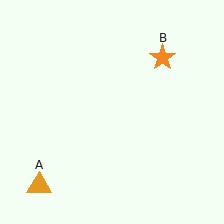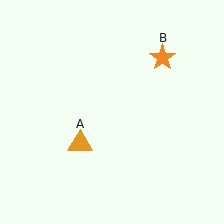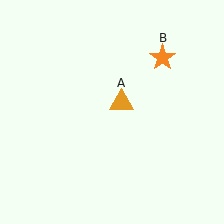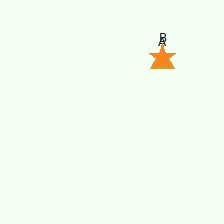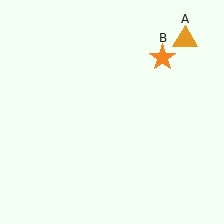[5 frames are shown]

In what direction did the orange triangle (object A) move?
The orange triangle (object A) moved up and to the right.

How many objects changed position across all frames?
1 object changed position: orange triangle (object A).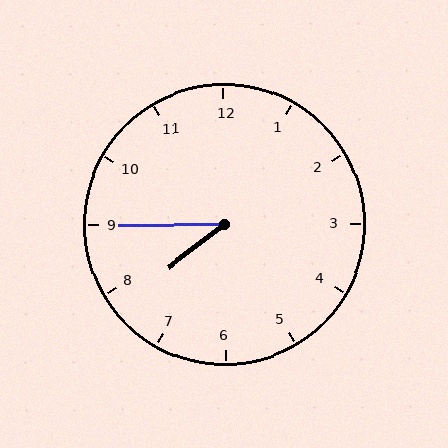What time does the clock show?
7:45.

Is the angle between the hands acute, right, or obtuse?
It is acute.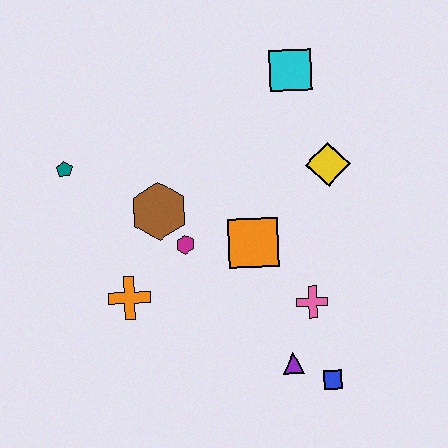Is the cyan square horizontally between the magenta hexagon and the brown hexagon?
No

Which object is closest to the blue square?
The purple triangle is closest to the blue square.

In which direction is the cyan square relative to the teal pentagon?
The cyan square is to the right of the teal pentagon.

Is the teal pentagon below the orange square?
No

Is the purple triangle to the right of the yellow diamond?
No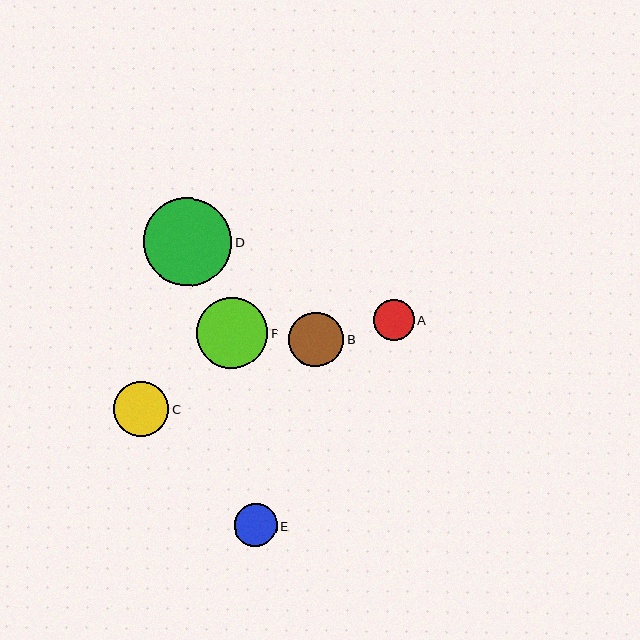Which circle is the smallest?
Circle A is the smallest with a size of approximately 41 pixels.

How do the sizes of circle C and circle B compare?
Circle C and circle B are approximately the same size.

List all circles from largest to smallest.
From largest to smallest: D, F, C, B, E, A.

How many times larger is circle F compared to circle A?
Circle F is approximately 1.7 times the size of circle A.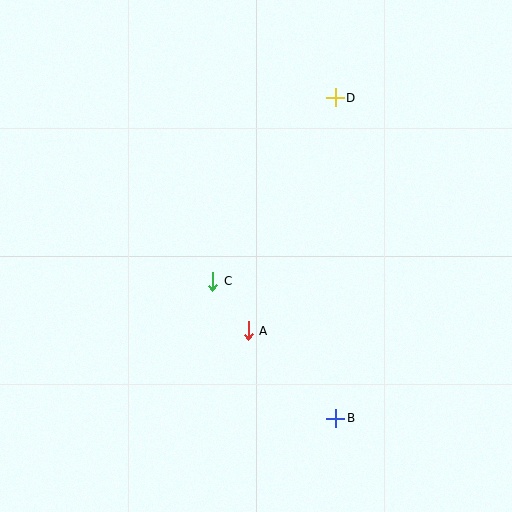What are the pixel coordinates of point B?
Point B is at (336, 418).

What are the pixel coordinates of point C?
Point C is at (213, 281).